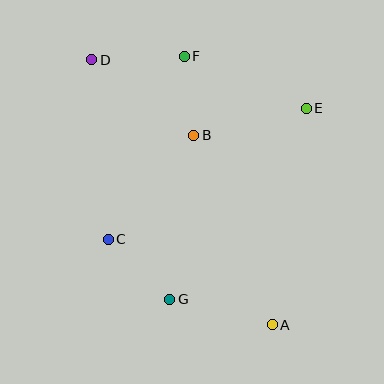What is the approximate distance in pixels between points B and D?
The distance between B and D is approximately 127 pixels.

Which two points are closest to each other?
Points B and F are closest to each other.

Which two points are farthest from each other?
Points A and D are farthest from each other.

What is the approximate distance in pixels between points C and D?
The distance between C and D is approximately 180 pixels.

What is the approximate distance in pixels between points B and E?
The distance between B and E is approximately 116 pixels.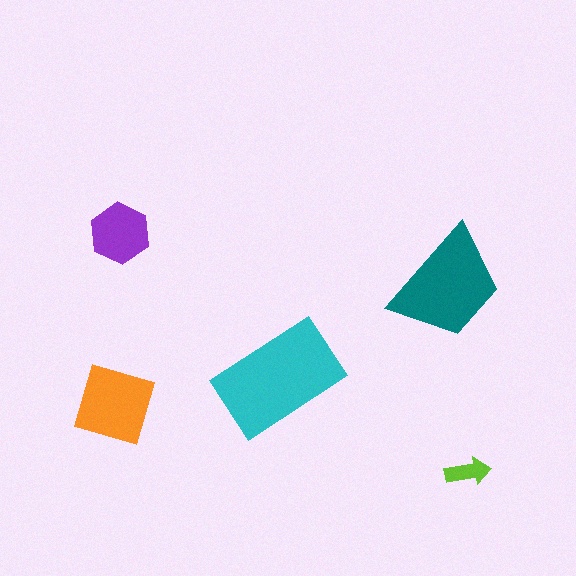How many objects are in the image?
There are 5 objects in the image.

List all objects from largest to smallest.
The cyan rectangle, the teal trapezoid, the orange diamond, the purple hexagon, the lime arrow.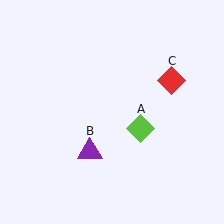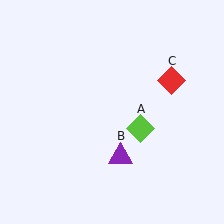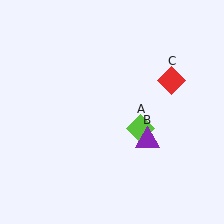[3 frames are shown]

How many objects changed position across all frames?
1 object changed position: purple triangle (object B).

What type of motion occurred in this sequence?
The purple triangle (object B) rotated counterclockwise around the center of the scene.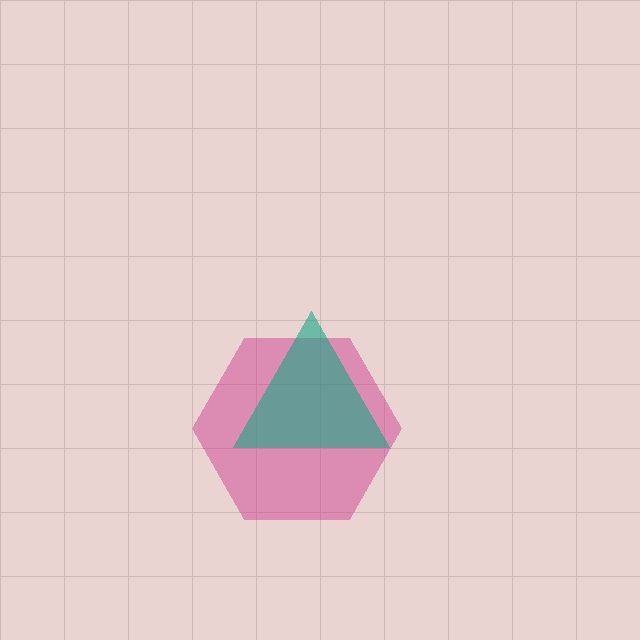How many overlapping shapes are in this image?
There are 2 overlapping shapes in the image.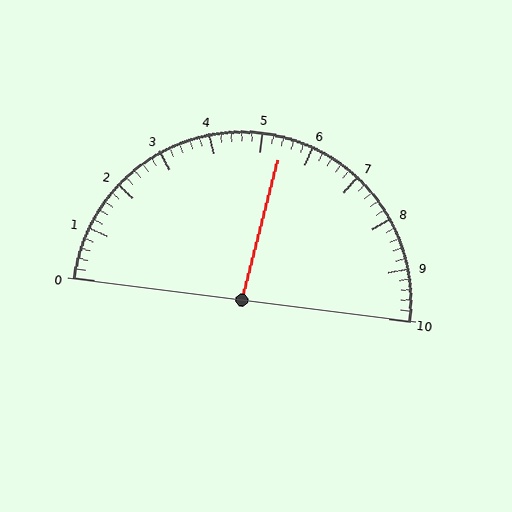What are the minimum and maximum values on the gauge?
The gauge ranges from 0 to 10.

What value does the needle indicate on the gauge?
The needle indicates approximately 5.4.